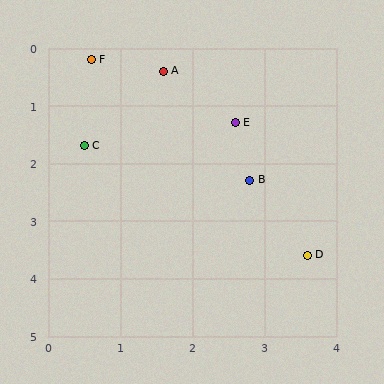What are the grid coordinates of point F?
Point F is at approximately (0.6, 0.2).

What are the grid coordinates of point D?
Point D is at approximately (3.6, 3.6).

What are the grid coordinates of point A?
Point A is at approximately (1.6, 0.4).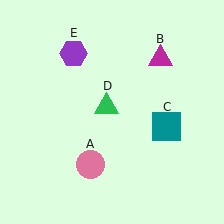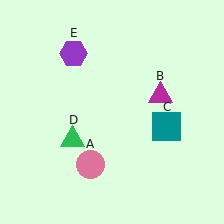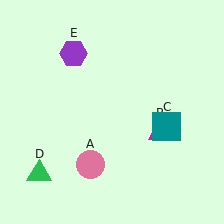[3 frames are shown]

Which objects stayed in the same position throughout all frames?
Pink circle (object A) and teal square (object C) and purple hexagon (object E) remained stationary.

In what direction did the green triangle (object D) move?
The green triangle (object D) moved down and to the left.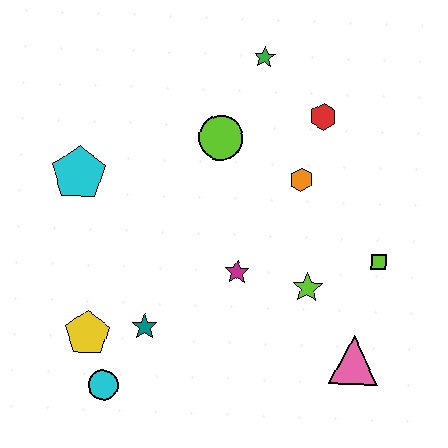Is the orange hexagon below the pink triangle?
No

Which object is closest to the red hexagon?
The orange hexagon is closest to the red hexagon.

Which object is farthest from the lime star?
The cyan pentagon is farthest from the lime star.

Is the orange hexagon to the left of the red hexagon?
Yes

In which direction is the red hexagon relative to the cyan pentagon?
The red hexagon is to the right of the cyan pentagon.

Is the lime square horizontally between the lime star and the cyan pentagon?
No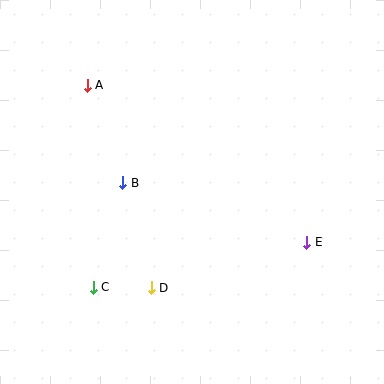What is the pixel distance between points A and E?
The distance between A and E is 270 pixels.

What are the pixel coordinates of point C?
Point C is at (93, 287).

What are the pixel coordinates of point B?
Point B is at (123, 183).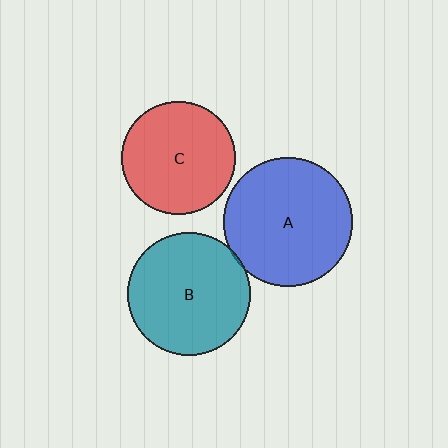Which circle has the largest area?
Circle A (blue).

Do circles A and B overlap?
Yes.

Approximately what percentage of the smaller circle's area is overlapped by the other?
Approximately 5%.